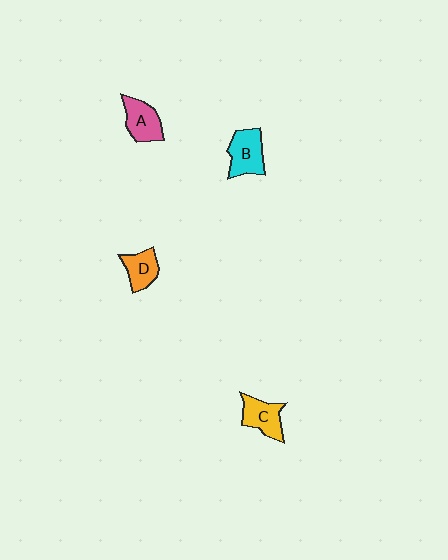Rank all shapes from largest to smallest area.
From largest to smallest: B (cyan), A (pink), C (yellow), D (orange).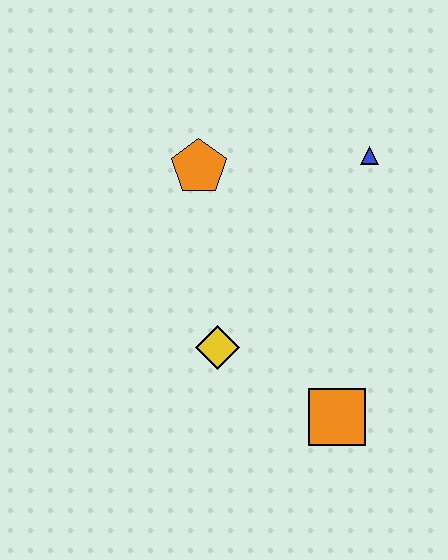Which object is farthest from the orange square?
The orange pentagon is farthest from the orange square.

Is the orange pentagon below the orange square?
No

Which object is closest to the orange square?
The yellow diamond is closest to the orange square.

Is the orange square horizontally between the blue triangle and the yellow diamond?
Yes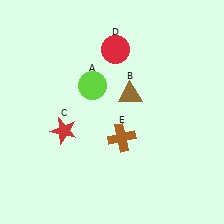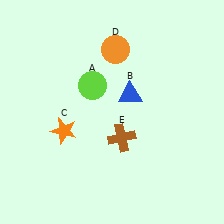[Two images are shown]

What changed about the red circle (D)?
In Image 1, D is red. In Image 2, it changed to orange.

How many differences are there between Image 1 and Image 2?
There are 3 differences between the two images.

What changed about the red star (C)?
In Image 1, C is red. In Image 2, it changed to orange.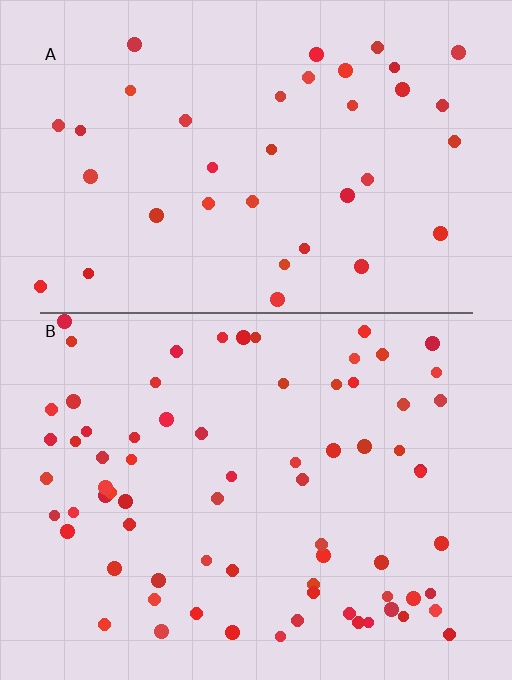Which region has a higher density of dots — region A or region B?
B (the bottom).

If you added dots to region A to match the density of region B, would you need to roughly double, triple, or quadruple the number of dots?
Approximately double.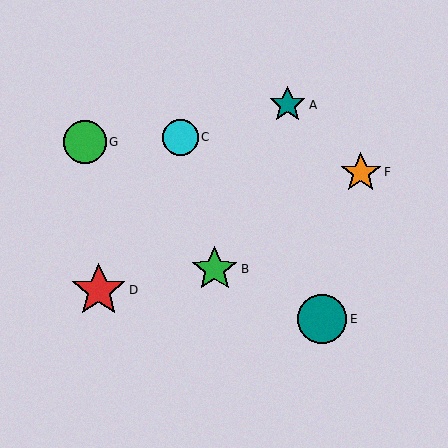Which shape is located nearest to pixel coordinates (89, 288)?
The red star (labeled D) at (99, 290) is nearest to that location.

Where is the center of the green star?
The center of the green star is at (215, 269).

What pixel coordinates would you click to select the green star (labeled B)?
Click at (215, 269) to select the green star B.